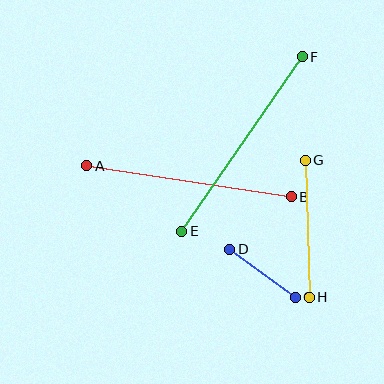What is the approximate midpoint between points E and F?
The midpoint is at approximately (242, 144) pixels.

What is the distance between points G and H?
The distance is approximately 137 pixels.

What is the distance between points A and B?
The distance is approximately 207 pixels.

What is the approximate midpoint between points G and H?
The midpoint is at approximately (307, 229) pixels.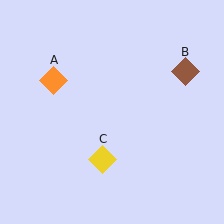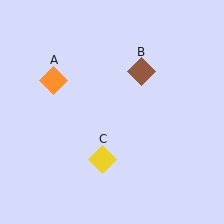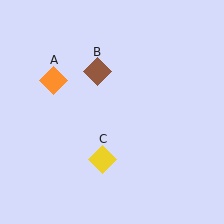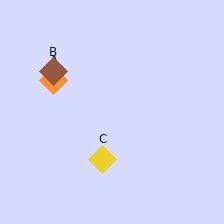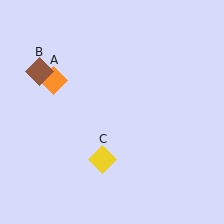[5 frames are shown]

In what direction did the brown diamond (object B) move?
The brown diamond (object B) moved left.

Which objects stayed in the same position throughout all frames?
Orange diamond (object A) and yellow diamond (object C) remained stationary.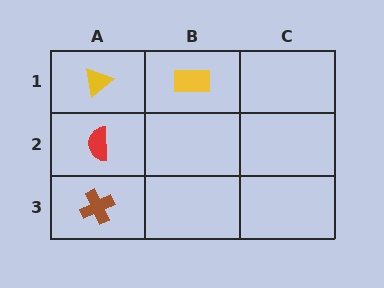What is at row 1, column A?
A yellow triangle.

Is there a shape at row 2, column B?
No, that cell is empty.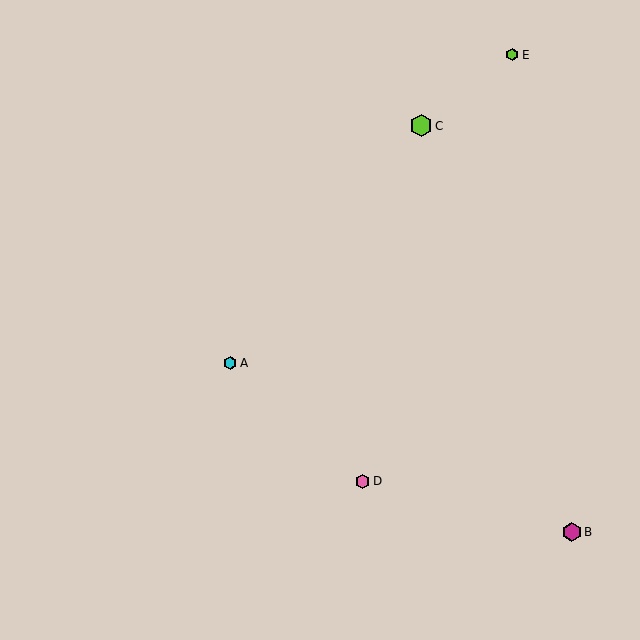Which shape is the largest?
The lime hexagon (labeled C) is the largest.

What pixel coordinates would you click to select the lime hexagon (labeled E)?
Click at (512, 55) to select the lime hexagon E.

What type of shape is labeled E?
Shape E is a lime hexagon.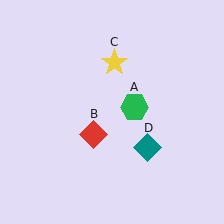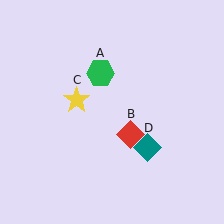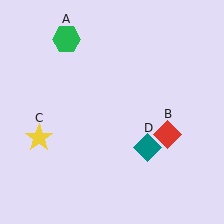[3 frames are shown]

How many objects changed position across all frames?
3 objects changed position: green hexagon (object A), red diamond (object B), yellow star (object C).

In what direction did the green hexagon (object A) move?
The green hexagon (object A) moved up and to the left.